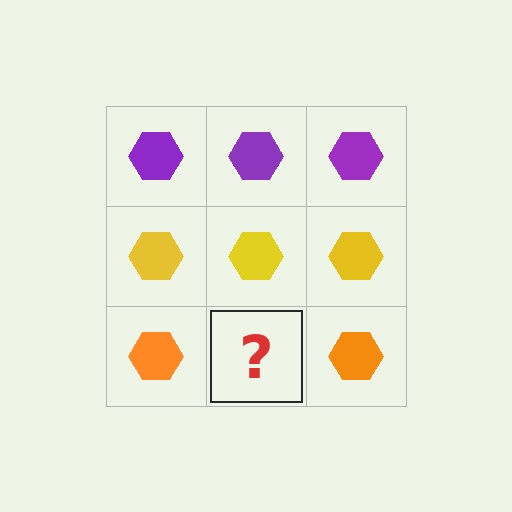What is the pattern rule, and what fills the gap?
The rule is that each row has a consistent color. The gap should be filled with an orange hexagon.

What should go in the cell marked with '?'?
The missing cell should contain an orange hexagon.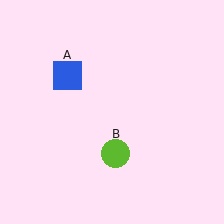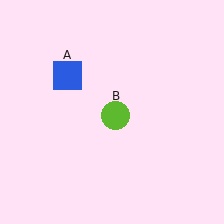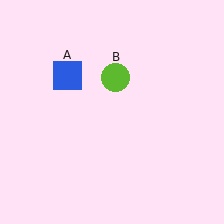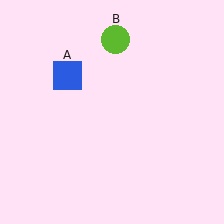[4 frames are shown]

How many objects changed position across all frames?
1 object changed position: lime circle (object B).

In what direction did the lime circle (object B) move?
The lime circle (object B) moved up.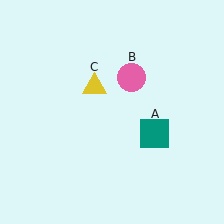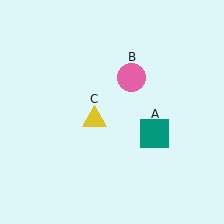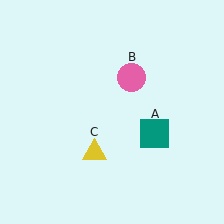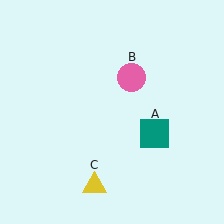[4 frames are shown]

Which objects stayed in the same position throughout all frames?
Teal square (object A) and pink circle (object B) remained stationary.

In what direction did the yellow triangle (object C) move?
The yellow triangle (object C) moved down.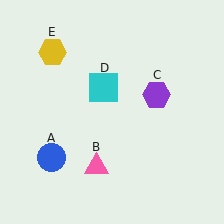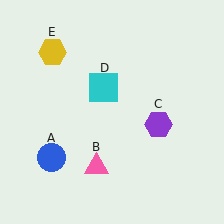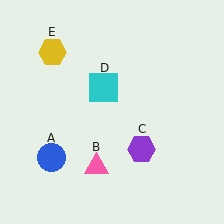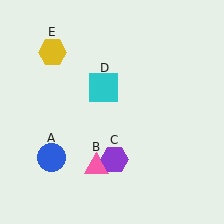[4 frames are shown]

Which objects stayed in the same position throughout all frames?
Blue circle (object A) and pink triangle (object B) and cyan square (object D) and yellow hexagon (object E) remained stationary.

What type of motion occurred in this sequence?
The purple hexagon (object C) rotated clockwise around the center of the scene.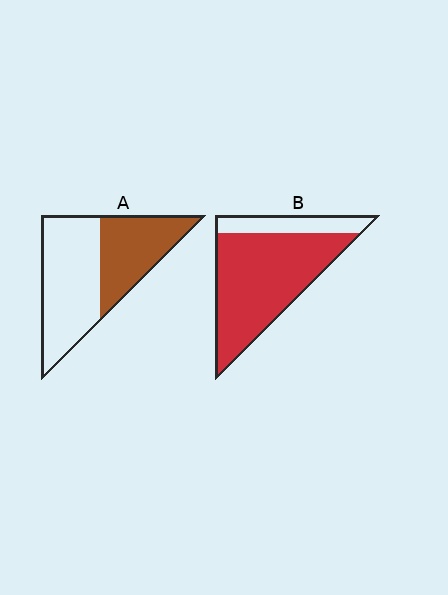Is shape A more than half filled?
No.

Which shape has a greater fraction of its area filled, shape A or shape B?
Shape B.